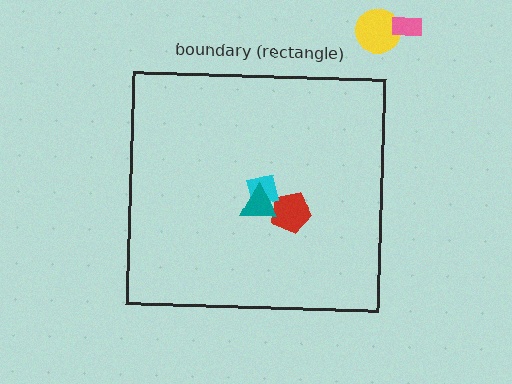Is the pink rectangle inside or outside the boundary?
Outside.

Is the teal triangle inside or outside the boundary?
Inside.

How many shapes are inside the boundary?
3 inside, 2 outside.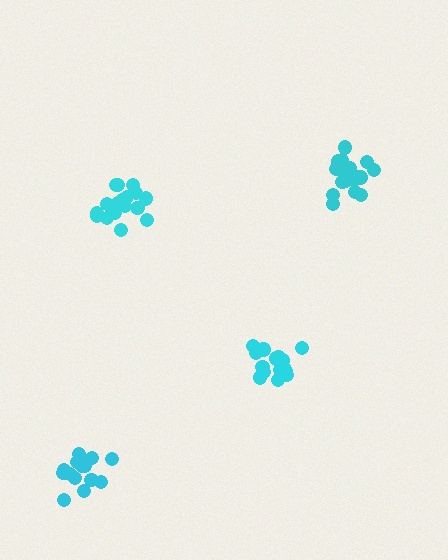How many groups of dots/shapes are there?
There are 4 groups.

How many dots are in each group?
Group 1: 18 dots, Group 2: 15 dots, Group 3: 17 dots, Group 4: 16 dots (66 total).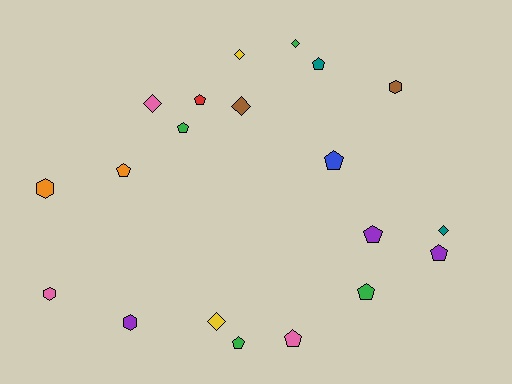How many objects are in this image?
There are 20 objects.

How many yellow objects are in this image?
There are 2 yellow objects.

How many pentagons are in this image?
There are 10 pentagons.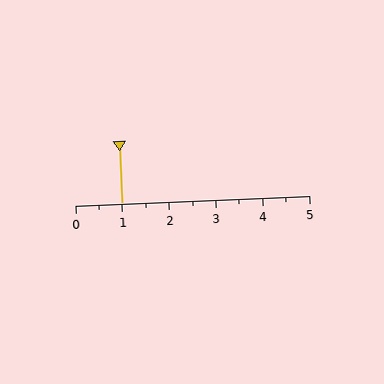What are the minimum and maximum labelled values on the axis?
The axis runs from 0 to 5.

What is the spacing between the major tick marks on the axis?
The major ticks are spaced 1 apart.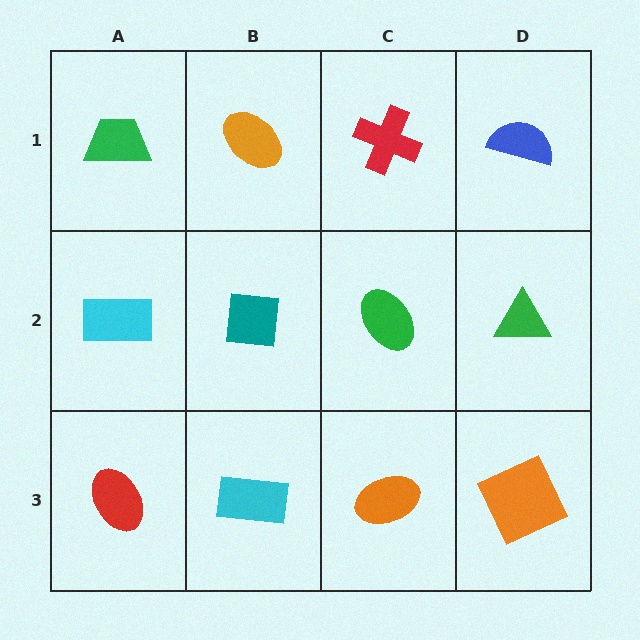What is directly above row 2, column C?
A red cross.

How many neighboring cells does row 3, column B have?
3.